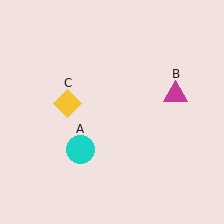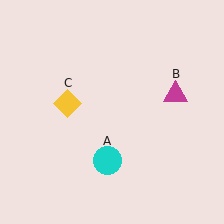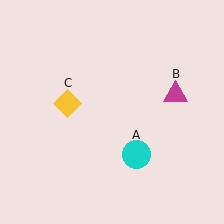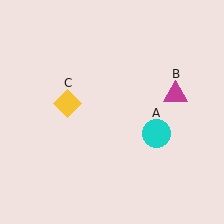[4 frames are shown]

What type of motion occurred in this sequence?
The cyan circle (object A) rotated counterclockwise around the center of the scene.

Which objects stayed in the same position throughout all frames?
Magenta triangle (object B) and yellow diamond (object C) remained stationary.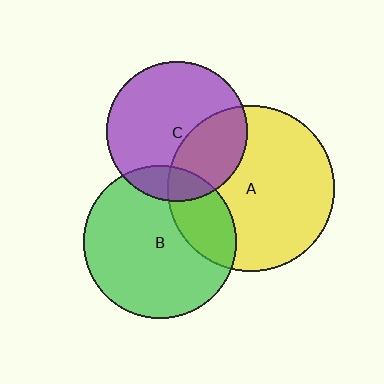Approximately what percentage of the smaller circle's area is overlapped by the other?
Approximately 25%.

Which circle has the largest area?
Circle A (yellow).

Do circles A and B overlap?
Yes.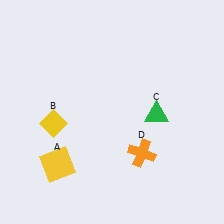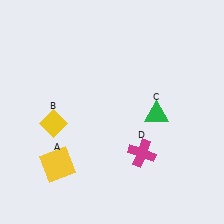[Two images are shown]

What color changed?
The cross (D) changed from orange in Image 1 to magenta in Image 2.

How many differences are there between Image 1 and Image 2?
There is 1 difference between the two images.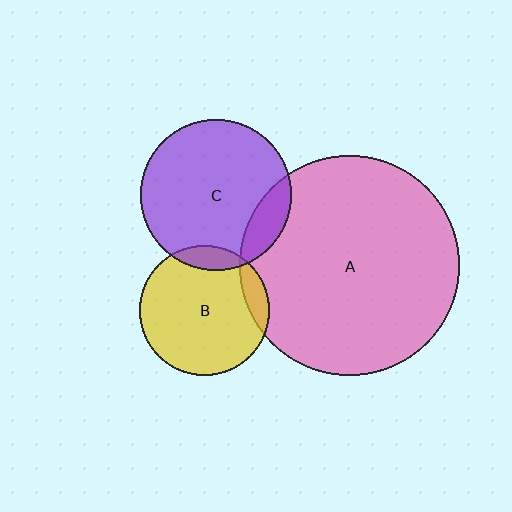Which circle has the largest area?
Circle A (pink).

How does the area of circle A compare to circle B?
Approximately 2.9 times.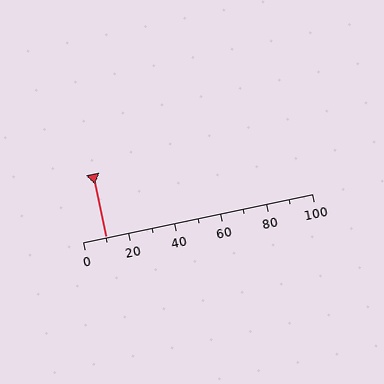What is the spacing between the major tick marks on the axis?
The major ticks are spaced 20 apart.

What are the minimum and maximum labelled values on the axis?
The axis runs from 0 to 100.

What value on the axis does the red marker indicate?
The marker indicates approximately 10.